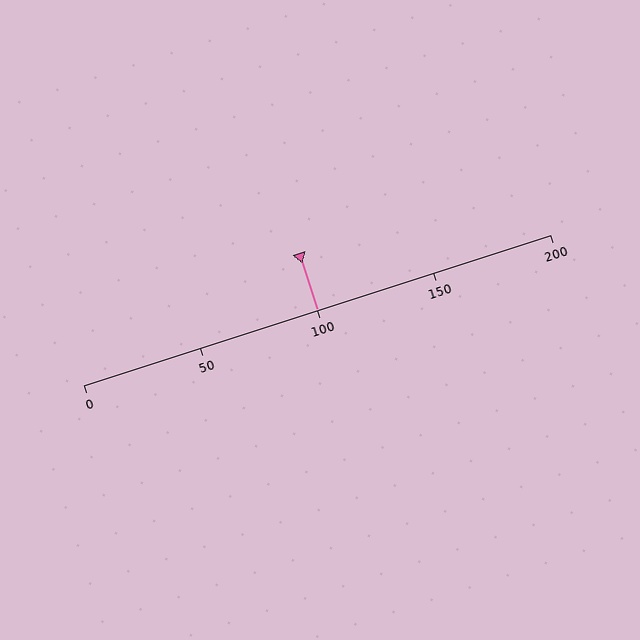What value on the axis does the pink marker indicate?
The marker indicates approximately 100.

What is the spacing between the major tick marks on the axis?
The major ticks are spaced 50 apart.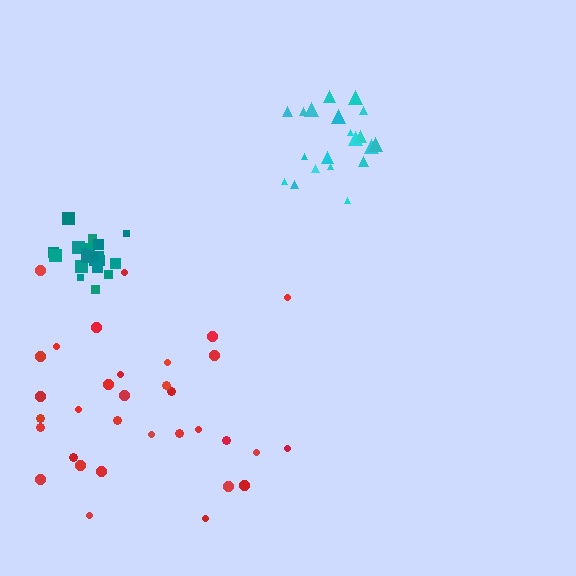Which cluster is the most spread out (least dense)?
Red.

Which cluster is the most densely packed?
Teal.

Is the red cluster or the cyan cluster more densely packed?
Cyan.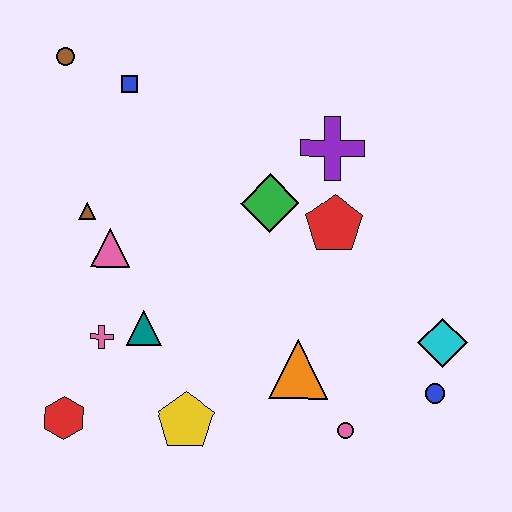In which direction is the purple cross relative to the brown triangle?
The purple cross is to the right of the brown triangle.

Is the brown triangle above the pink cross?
Yes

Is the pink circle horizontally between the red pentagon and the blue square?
No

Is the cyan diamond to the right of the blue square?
Yes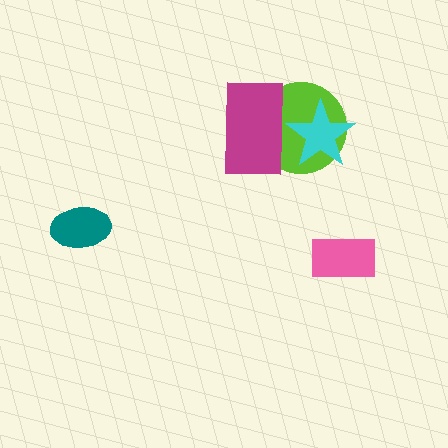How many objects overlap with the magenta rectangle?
2 objects overlap with the magenta rectangle.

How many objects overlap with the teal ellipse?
0 objects overlap with the teal ellipse.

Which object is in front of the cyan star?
The magenta rectangle is in front of the cyan star.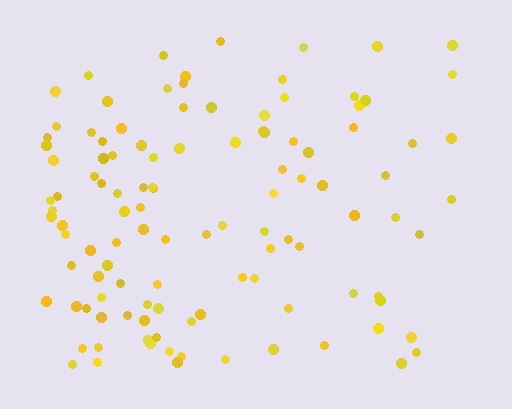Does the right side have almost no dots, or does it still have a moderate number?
Still a moderate number, just noticeably fewer than the left.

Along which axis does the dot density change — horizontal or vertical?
Horizontal.